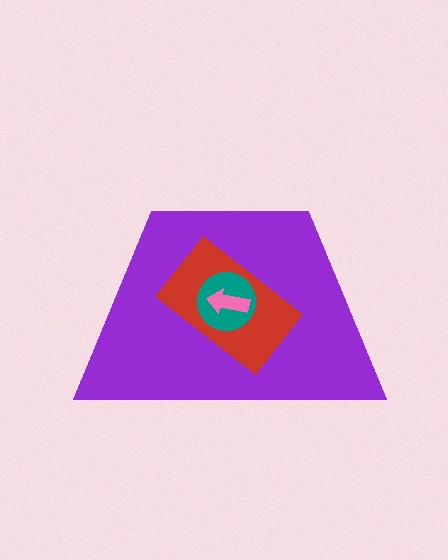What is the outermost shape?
The purple trapezoid.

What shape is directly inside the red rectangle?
The teal circle.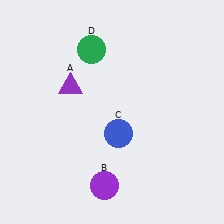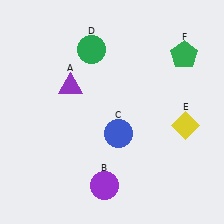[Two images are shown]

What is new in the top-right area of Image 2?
A green pentagon (F) was added in the top-right area of Image 2.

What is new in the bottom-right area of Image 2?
A yellow diamond (E) was added in the bottom-right area of Image 2.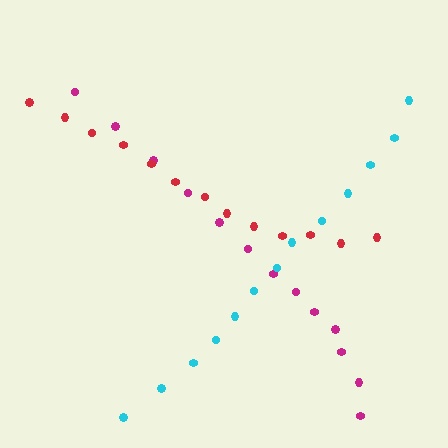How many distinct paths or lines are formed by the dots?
There are 3 distinct paths.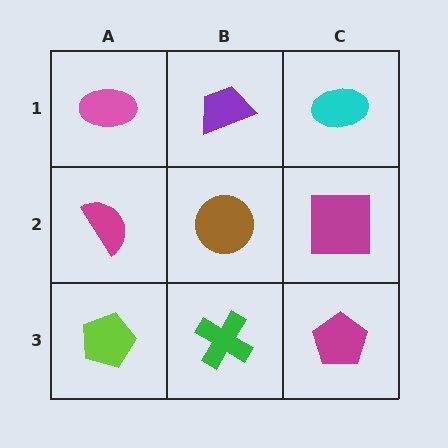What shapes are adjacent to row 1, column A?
A magenta semicircle (row 2, column A), a purple trapezoid (row 1, column B).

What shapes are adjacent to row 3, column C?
A magenta square (row 2, column C), a green cross (row 3, column B).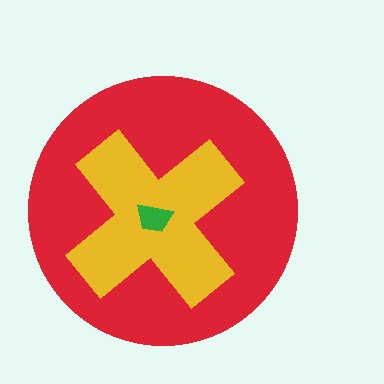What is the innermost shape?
The green trapezoid.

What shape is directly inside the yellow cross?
The green trapezoid.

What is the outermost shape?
The red circle.